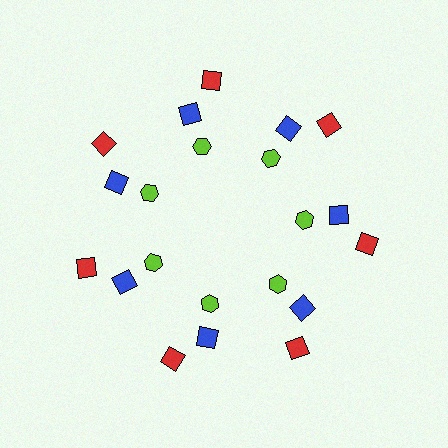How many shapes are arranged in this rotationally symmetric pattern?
There are 21 shapes, arranged in 7 groups of 3.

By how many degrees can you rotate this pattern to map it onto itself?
The pattern maps onto itself every 51 degrees of rotation.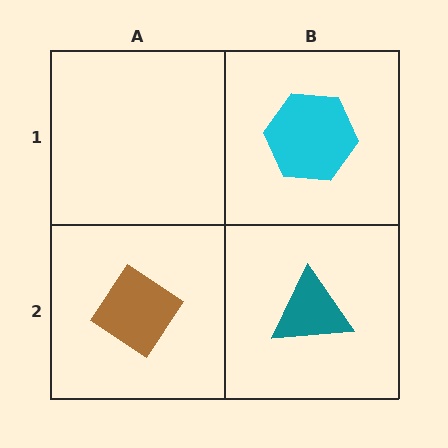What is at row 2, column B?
A teal triangle.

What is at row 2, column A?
A brown diamond.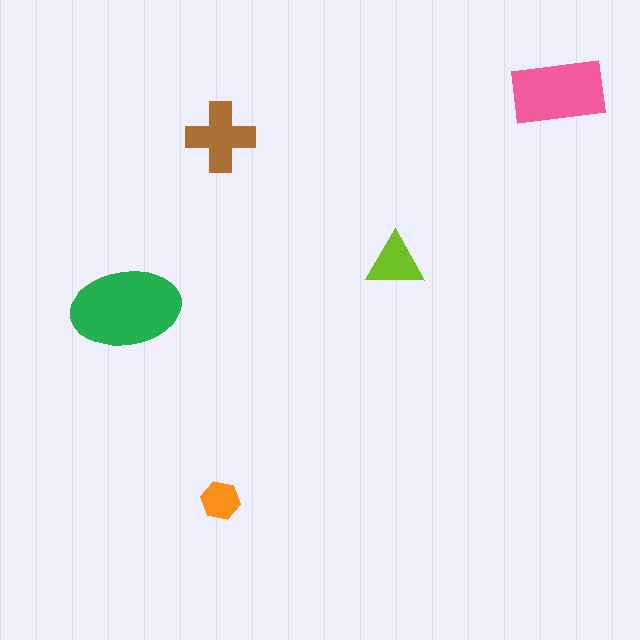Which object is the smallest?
The orange hexagon.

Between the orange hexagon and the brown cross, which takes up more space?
The brown cross.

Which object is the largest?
The green ellipse.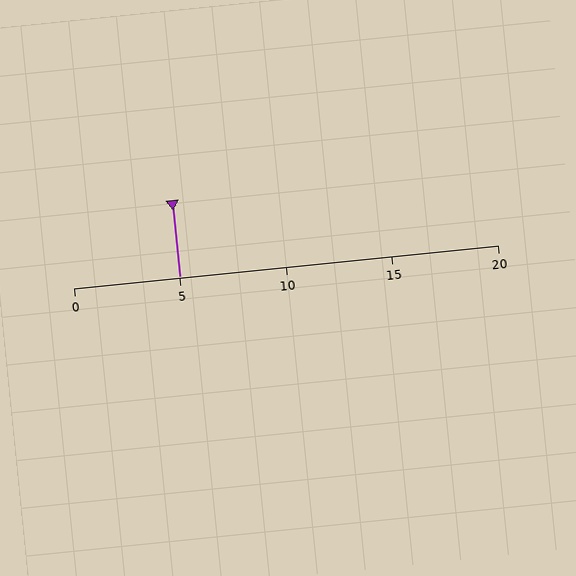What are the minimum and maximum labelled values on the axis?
The axis runs from 0 to 20.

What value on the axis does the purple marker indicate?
The marker indicates approximately 5.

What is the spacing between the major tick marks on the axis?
The major ticks are spaced 5 apart.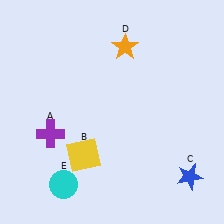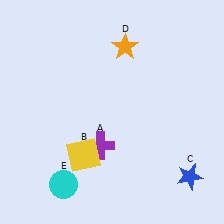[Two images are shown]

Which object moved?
The purple cross (A) moved right.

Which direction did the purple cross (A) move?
The purple cross (A) moved right.